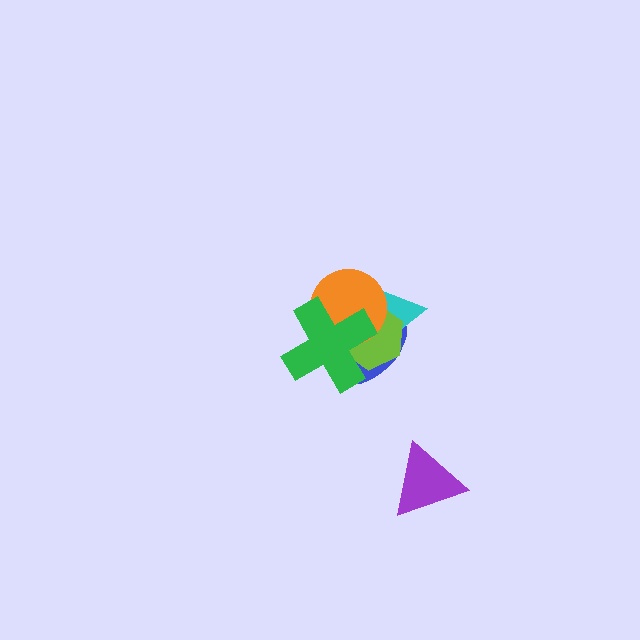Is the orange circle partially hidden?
Yes, it is partially covered by another shape.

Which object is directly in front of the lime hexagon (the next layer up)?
The orange circle is directly in front of the lime hexagon.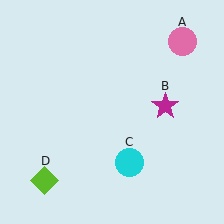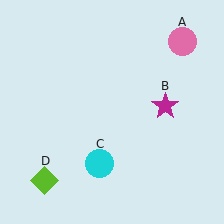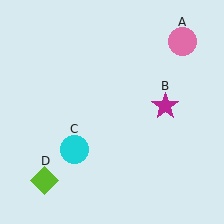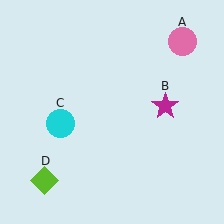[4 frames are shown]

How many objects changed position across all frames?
1 object changed position: cyan circle (object C).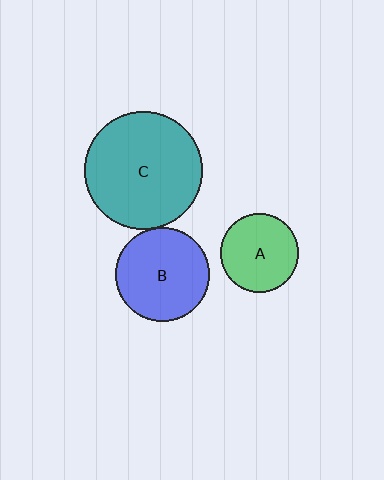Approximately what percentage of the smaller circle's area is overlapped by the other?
Approximately 5%.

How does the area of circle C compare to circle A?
Approximately 2.2 times.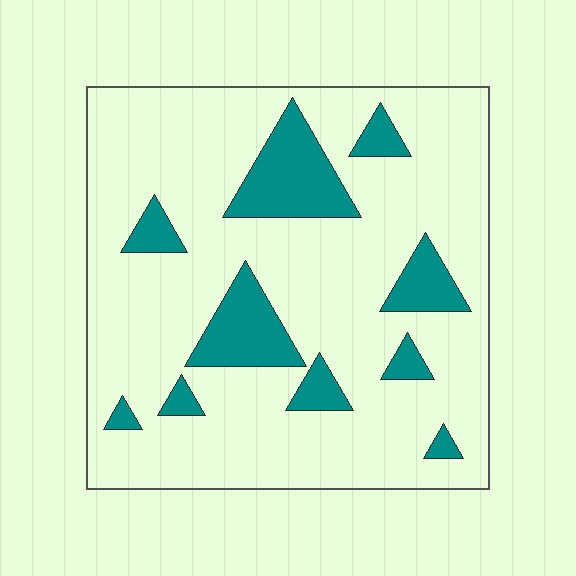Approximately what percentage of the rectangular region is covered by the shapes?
Approximately 20%.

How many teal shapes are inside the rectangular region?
10.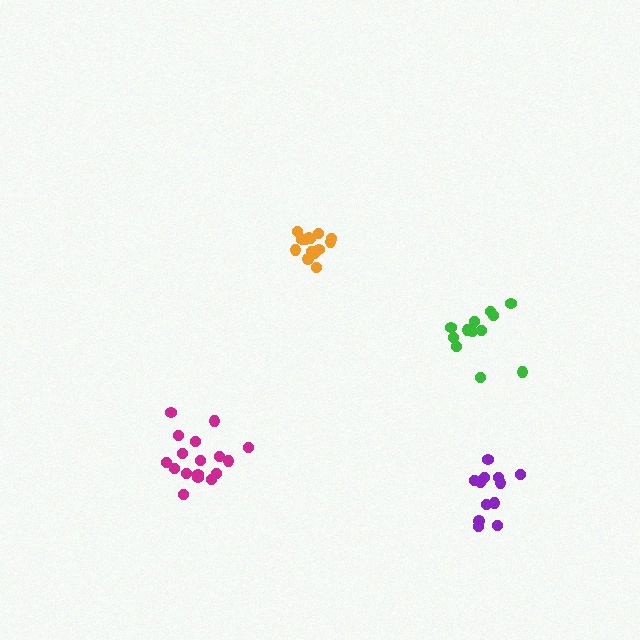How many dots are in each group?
Group 1: 13 dots, Group 2: 17 dots, Group 3: 12 dots, Group 4: 14 dots (56 total).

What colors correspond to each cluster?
The clusters are colored: purple, magenta, green, orange.